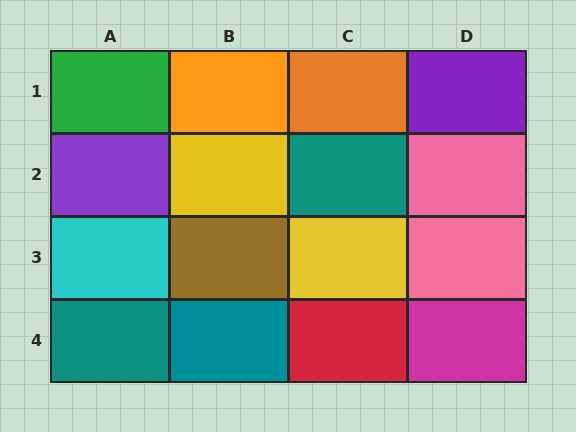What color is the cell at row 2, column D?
Pink.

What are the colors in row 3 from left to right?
Cyan, brown, yellow, pink.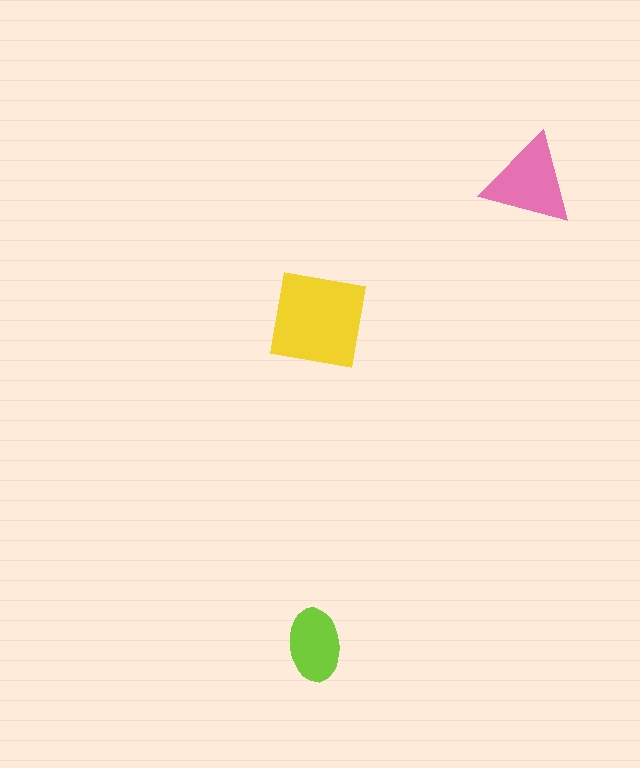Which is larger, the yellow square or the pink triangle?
The yellow square.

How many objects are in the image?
There are 3 objects in the image.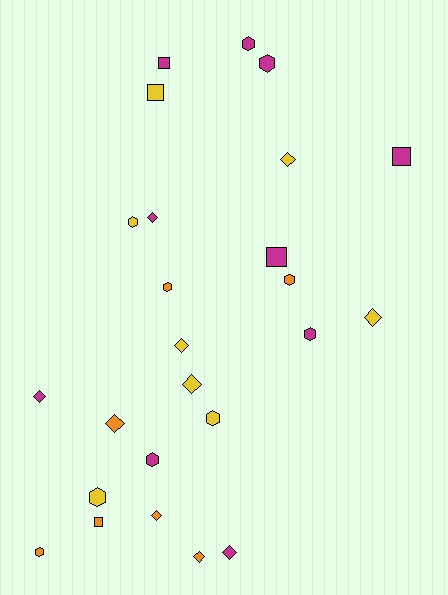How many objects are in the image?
There are 25 objects.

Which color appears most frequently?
Magenta, with 10 objects.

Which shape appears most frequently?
Hexagon, with 10 objects.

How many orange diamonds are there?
There are 3 orange diamonds.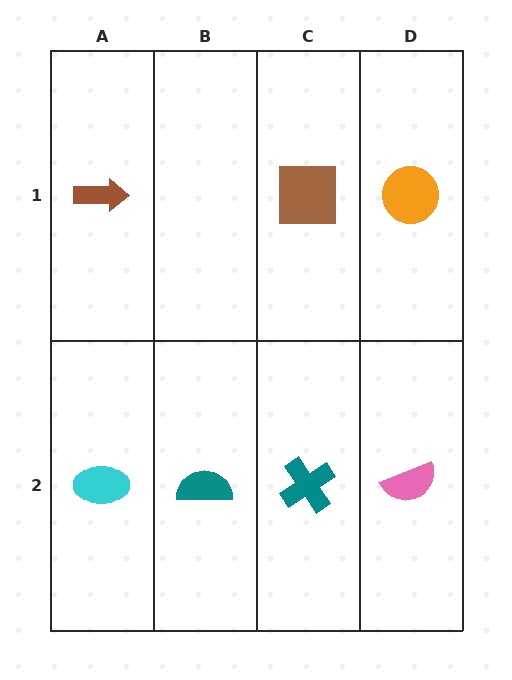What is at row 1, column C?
A brown square.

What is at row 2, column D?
A pink semicircle.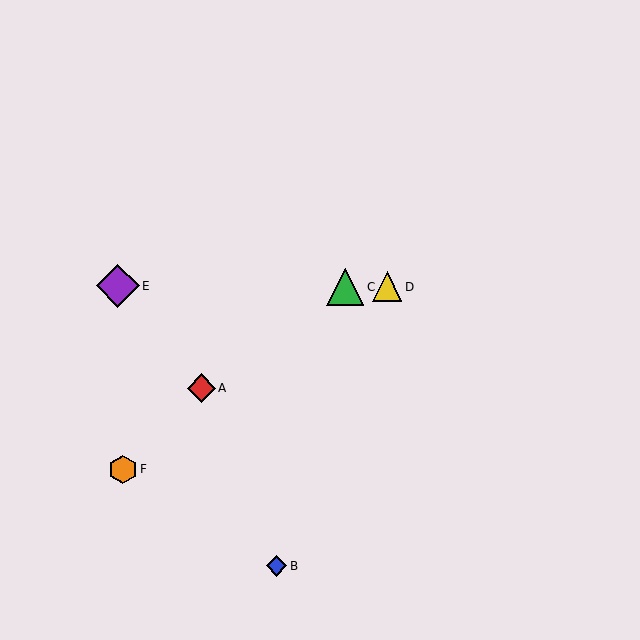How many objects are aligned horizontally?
3 objects (C, D, E) are aligned horizontally.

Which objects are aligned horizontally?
Objects C, D, E are aligned horizontally.